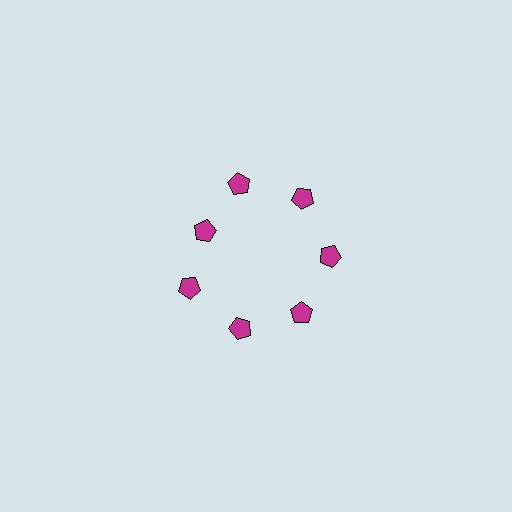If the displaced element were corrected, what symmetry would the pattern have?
It would have 7-fold rotational symmetry — the pattern would map onto itself every 51 degrees.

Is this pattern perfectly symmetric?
No. The 7 magenta pentagons are arranged in a ring, but one element near the 10 o'clock position is pulled inward toward the center, breaking the 7-fold rotational symmetry.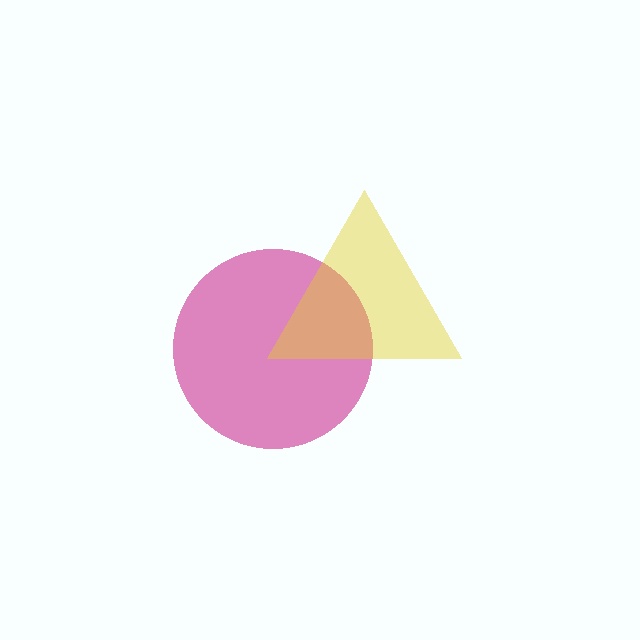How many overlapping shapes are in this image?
There are 2 overlapping shapes in the image.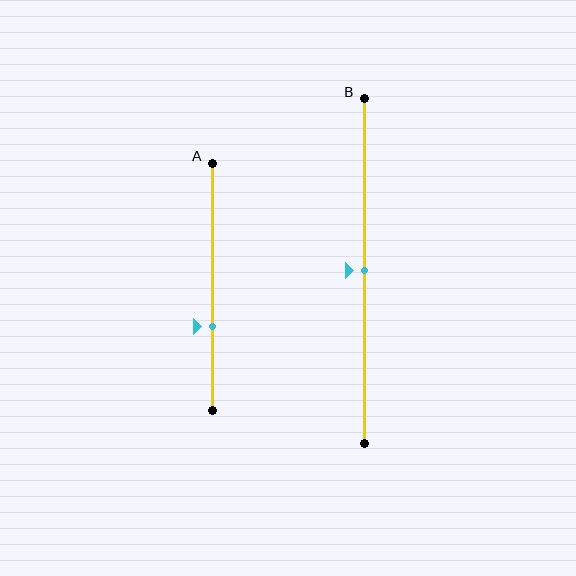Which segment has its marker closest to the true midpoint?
Segment B has its marker closest to the true midpoint.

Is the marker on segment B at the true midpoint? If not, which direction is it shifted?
Yes, the marker on segment B is at the true midpoint.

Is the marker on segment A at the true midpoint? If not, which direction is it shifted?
No, the marker on segment A is shifted downward by about 16% of the segment length.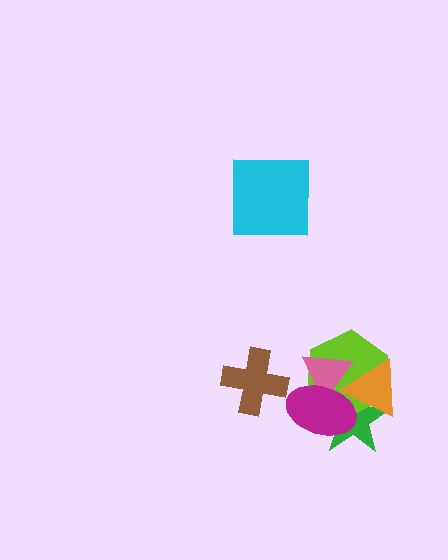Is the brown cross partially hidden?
No, no other shape covers it.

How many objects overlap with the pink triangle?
4 objects overlap with the pink triangle.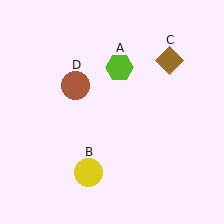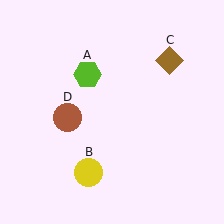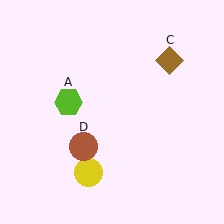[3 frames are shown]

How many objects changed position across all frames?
2 objects changed position: lime hexagon (object A), brown circle (object D).